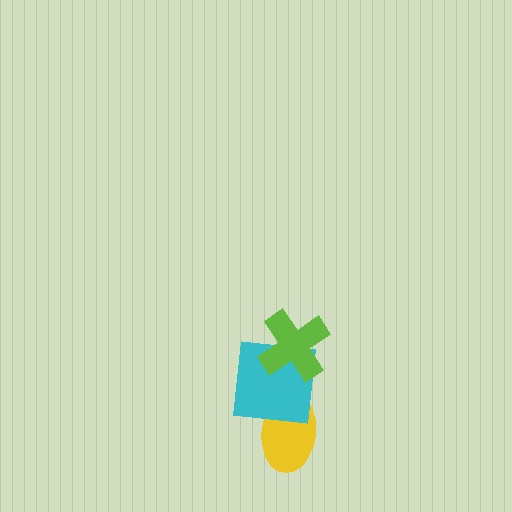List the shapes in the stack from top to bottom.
From top to bottom: the lime cross, the cyan square, the yellow ellipse.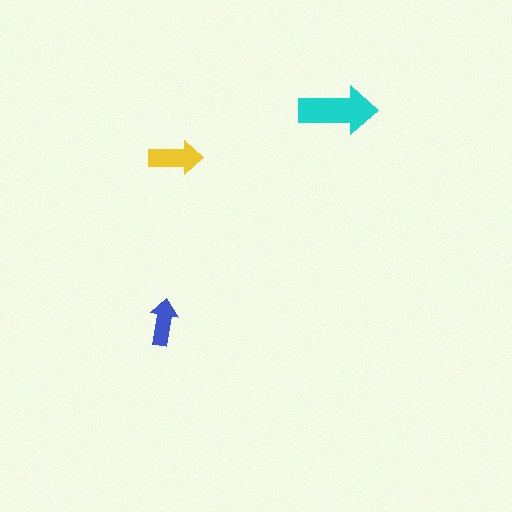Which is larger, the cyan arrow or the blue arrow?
The cyan one.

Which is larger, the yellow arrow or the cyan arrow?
The cyan one.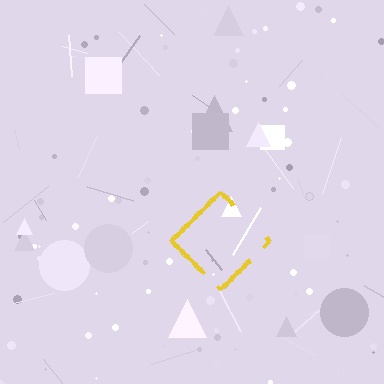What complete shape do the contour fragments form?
The contour fragments form a diamond.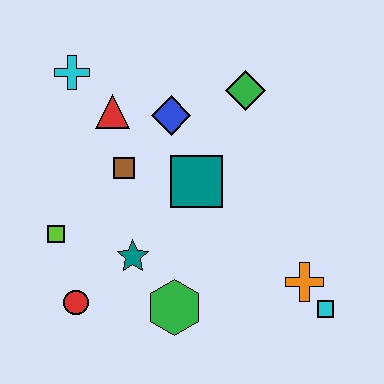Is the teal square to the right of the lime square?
Yes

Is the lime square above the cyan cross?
No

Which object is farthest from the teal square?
The cyan square is farthest from the teal square.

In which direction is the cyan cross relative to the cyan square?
The cyan cross is to the left of the cyan square.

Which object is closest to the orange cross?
The cyan square is closest to the orange cross.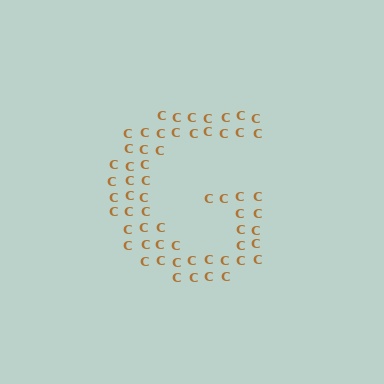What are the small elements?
The small elements are letter C's.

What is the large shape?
The large shape is the letter G.